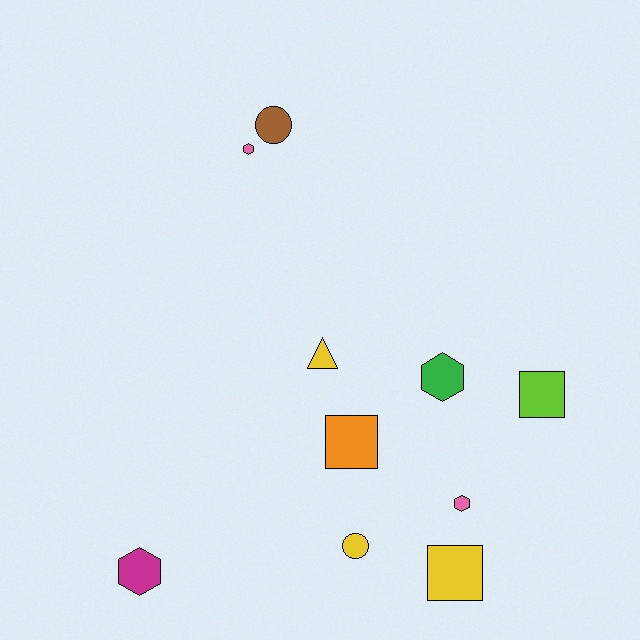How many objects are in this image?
There are 10 objects.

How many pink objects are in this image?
There are 2 pink objects.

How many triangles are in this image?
There is 1 triangle.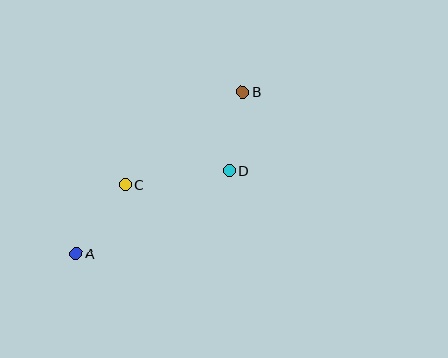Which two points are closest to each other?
Points B and D are closest to each other.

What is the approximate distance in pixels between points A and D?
The distance between A and D is approximately 174 pixels.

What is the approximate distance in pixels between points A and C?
The distance between A and C is approximately 85 pixels.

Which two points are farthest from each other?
Points A and B are farthest from each other.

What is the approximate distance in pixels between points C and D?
The distance between C and D is approximately 105 pixels.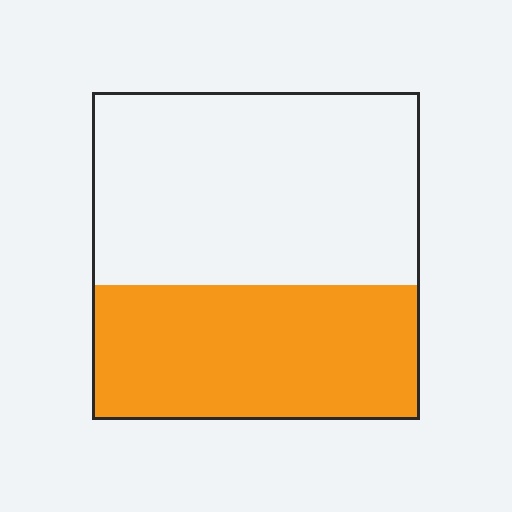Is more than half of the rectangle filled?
No.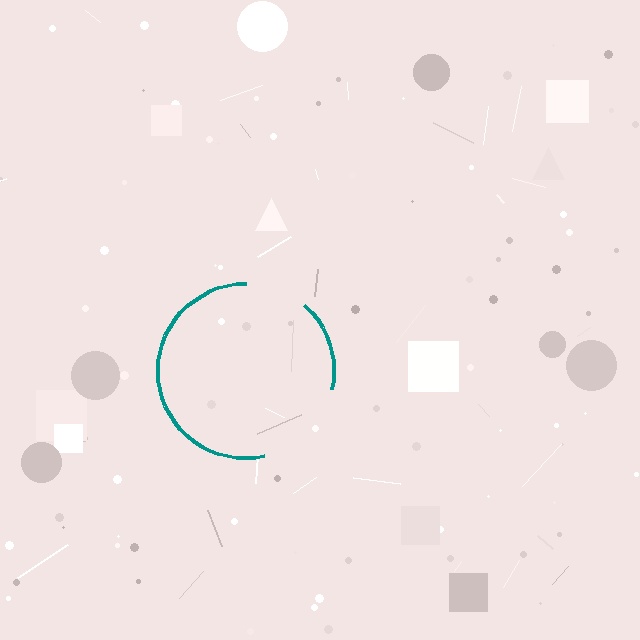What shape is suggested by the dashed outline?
The dashed outline suggests a circle.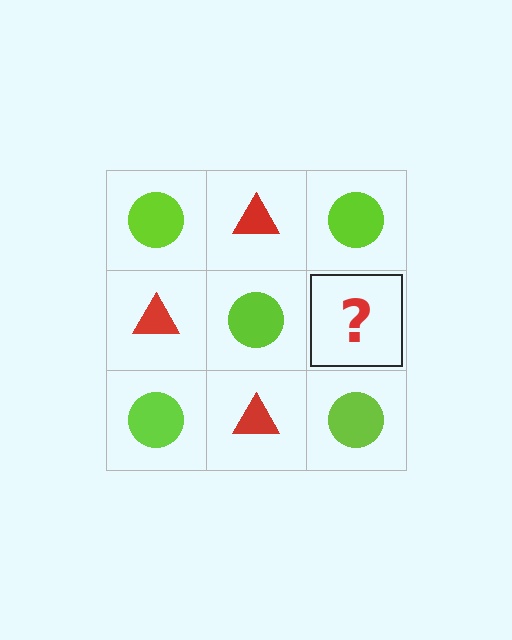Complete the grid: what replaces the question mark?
The question mark should be replaced with a red triangle.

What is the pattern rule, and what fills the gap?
The rule is that it alternates lime circle and red triangle in a checkerboard pattern. The gap should be filled with a red triangle.